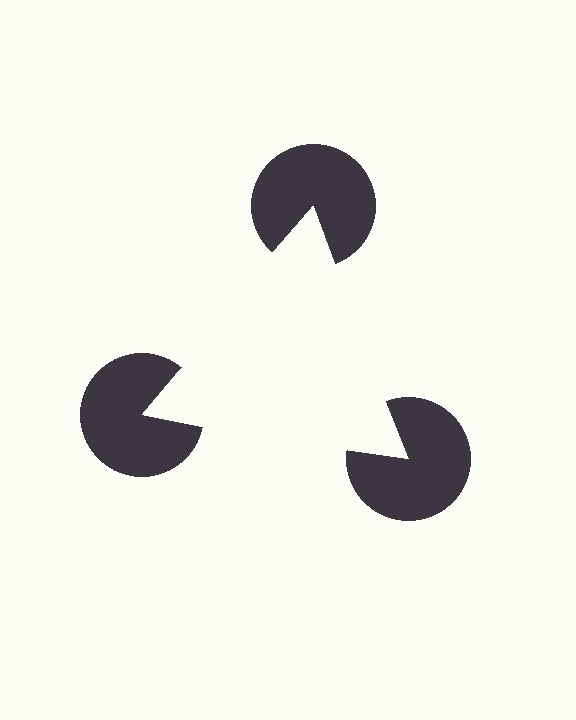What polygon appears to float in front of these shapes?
An illusory triangle — its edges are inferred from the aligned wedge cuts in the pac-man discs, not physically drawn.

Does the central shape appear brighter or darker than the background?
It typically appears slightly brighter than the background, even though no actual brightness change is drawn.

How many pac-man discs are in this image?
There are 3 — one at each vertex of the illusory triangle.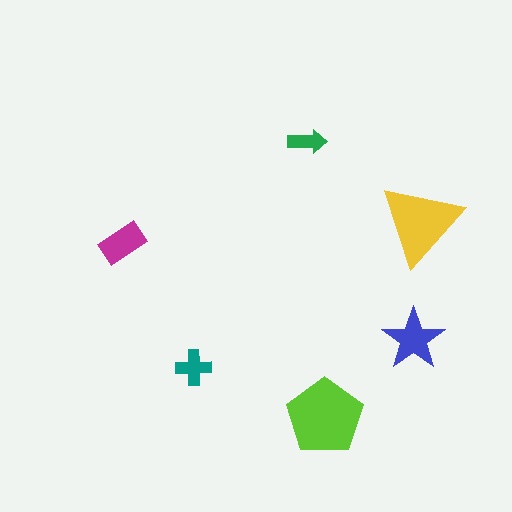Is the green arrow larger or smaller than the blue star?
Smaller.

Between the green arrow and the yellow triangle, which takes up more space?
The yellow triangle.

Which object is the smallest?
The green arrow.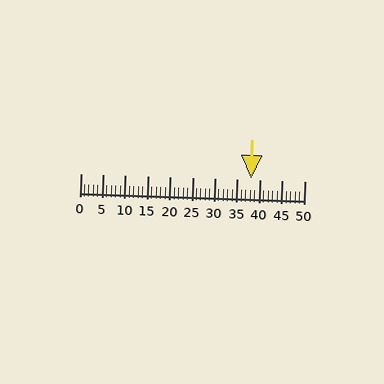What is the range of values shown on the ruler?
The ruler shows values from 0 to 50.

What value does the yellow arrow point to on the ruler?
The yellow arrow points to approximately 38.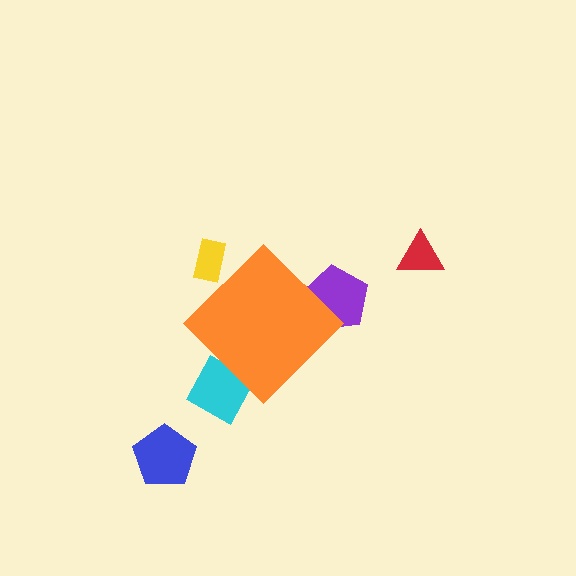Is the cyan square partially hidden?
Yes, the cyan square is partially hidden behind the orange diamond.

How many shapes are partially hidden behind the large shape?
3 shapes are partially hidden.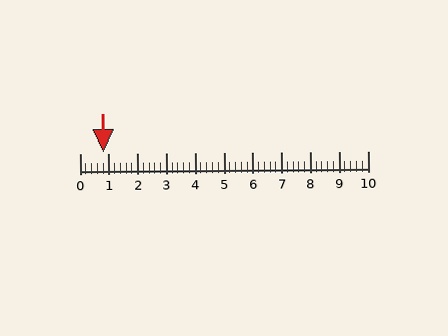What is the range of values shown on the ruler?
The ruler shows values from 0 to 10.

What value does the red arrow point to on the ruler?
The red arrow points to approximately 0.8.